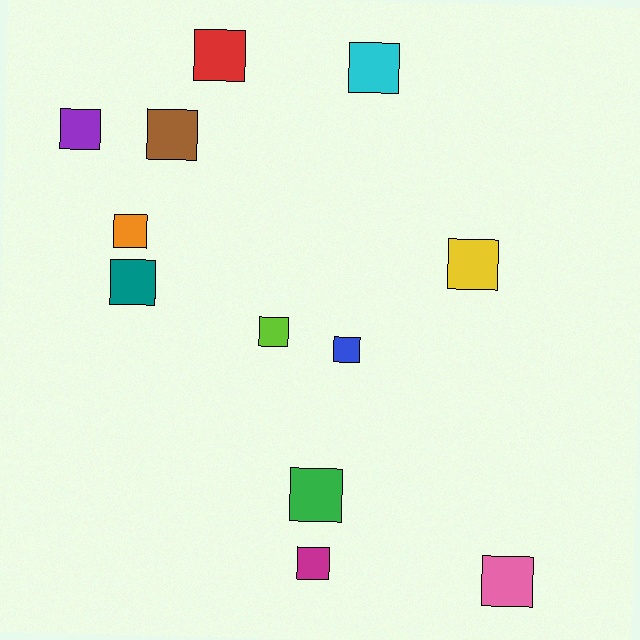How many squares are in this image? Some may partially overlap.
There are 12 squares.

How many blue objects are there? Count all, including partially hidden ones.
There is 1 blue object.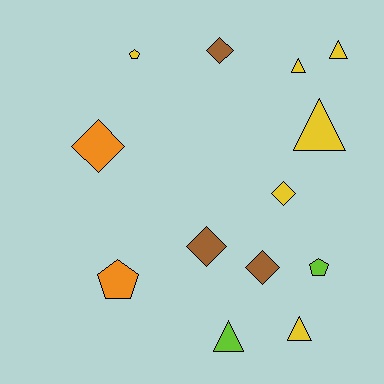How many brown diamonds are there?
There are 3 brown diamonds.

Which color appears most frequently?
Yellow, with 6 objects.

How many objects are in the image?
There are 13 objects.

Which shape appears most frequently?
Diamond, with 5 objects.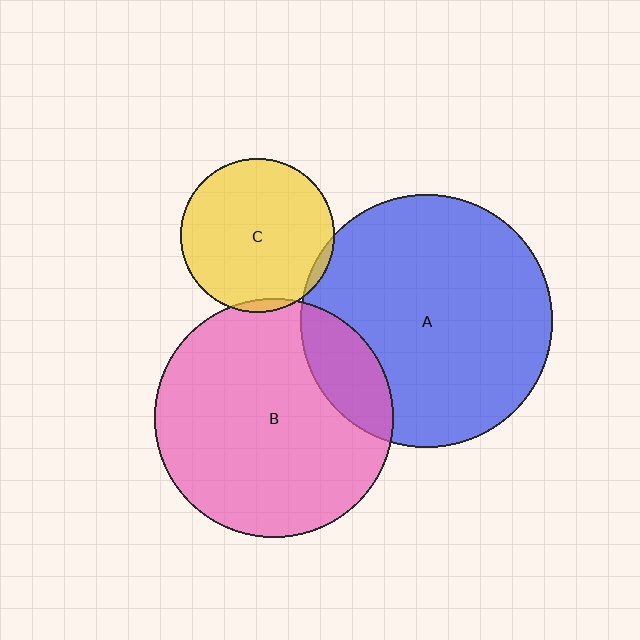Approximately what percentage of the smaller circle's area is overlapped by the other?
Approximately 15%.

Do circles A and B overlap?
Yes.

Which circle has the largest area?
Circle A (blue).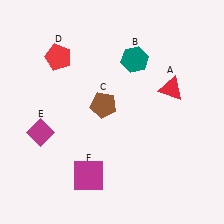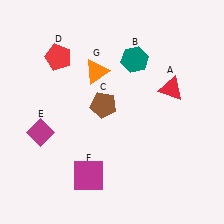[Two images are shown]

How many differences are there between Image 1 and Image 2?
There is 1 difference between the two images.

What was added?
An orange triangle (G) was added in Image 2.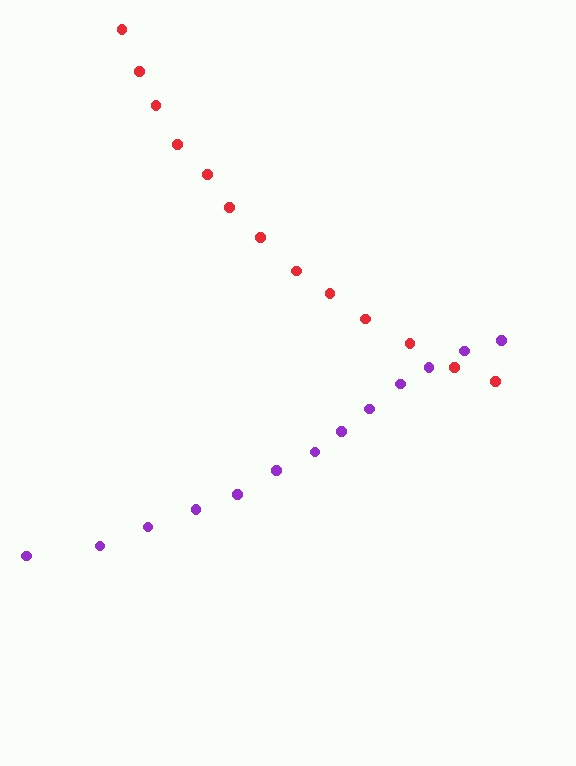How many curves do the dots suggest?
There are 2 distinct paths.